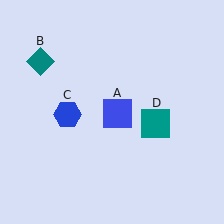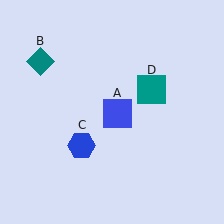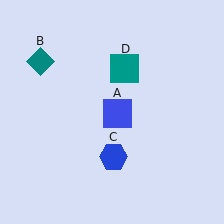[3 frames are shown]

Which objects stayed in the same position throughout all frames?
Blue square (object A) and teal diamond (object B) remained stationary.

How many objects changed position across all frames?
2 objects changed position: blue hexagon (object C), teal square (object D).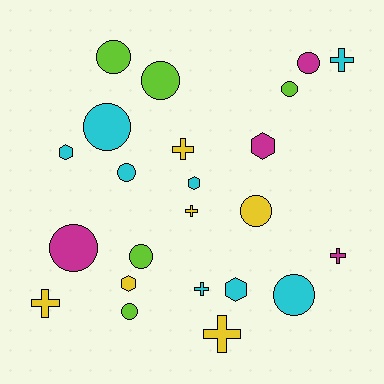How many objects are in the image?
There are 23 objects.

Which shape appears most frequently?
Circle, with 11 objects.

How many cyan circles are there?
There are 3 cyan circles.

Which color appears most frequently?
Cyan, with 8 objects.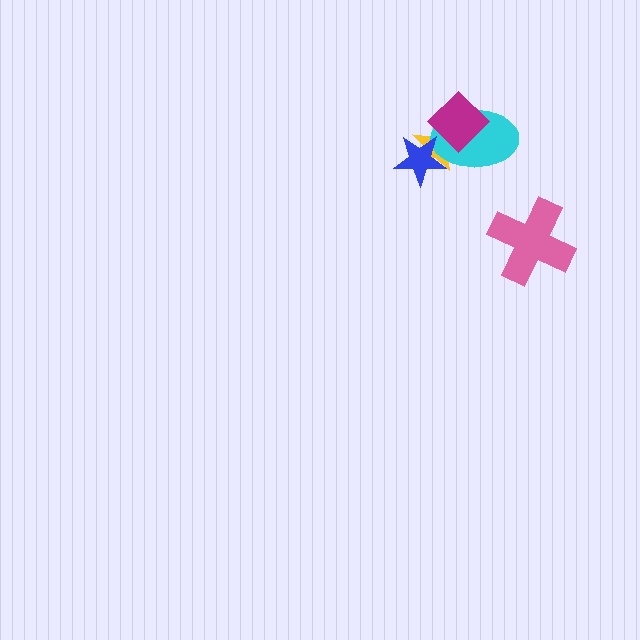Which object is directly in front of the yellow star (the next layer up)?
The cyan ellipse is directly in front of the yellow star.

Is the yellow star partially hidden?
Yes, it is partially covered by another shape.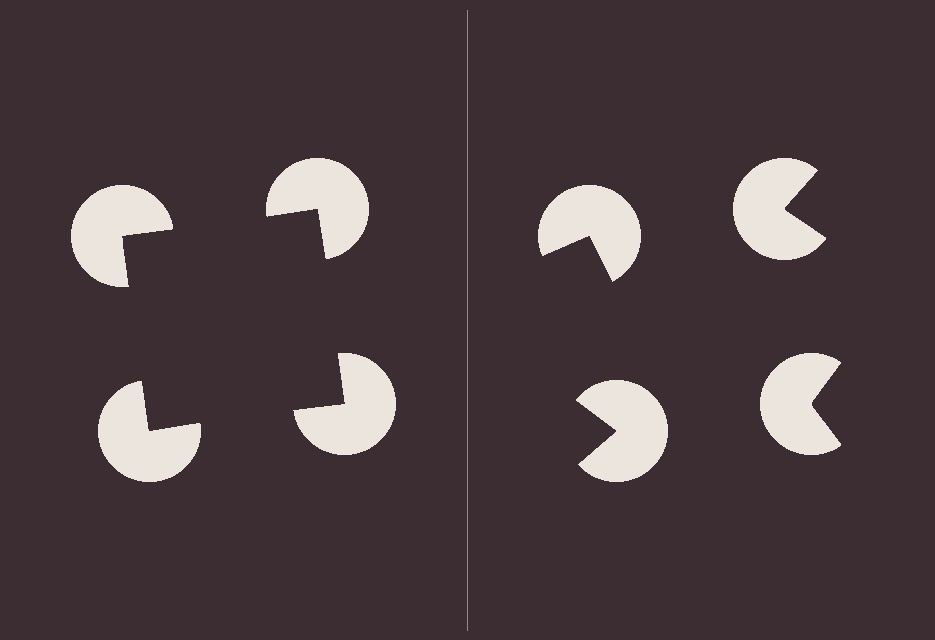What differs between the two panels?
The pac-man discs are positioned identically on both sides; only the wedge orientations differ. On the left they align to a square; on the right they are misaligned.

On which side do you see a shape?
An illusory square appears on the left side. On the right side the wedge cuts are rotated, so no coherent shape forms.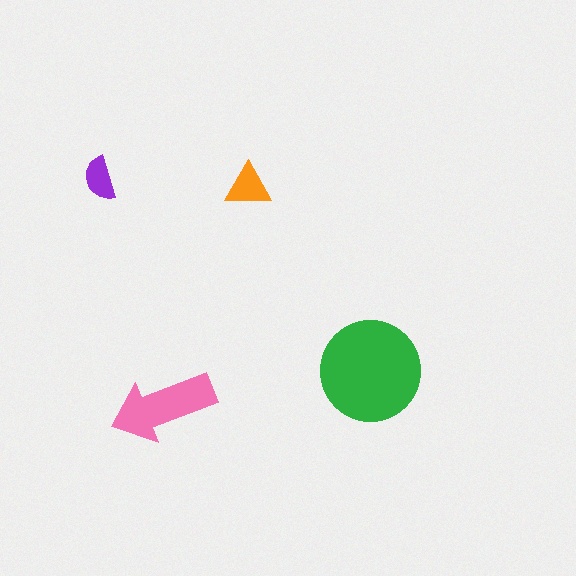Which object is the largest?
The green circle.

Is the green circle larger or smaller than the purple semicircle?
Larger.